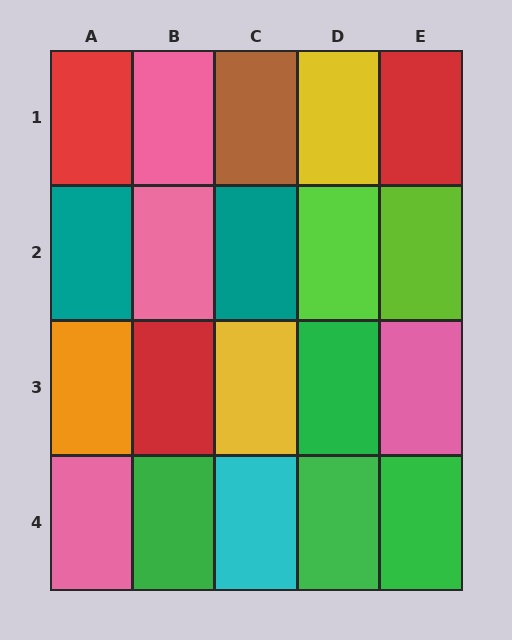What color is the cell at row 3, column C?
Yellow.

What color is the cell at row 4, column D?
Green.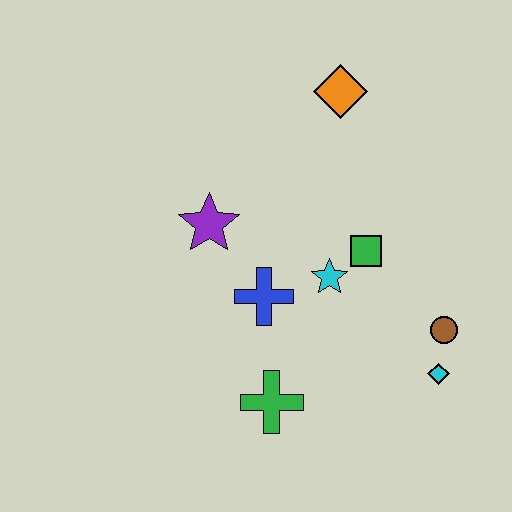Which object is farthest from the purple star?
The cyan diamond is farthest from the purple star.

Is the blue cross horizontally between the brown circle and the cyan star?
No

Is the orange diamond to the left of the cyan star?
No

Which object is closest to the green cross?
The blue cross is closest to the green cross.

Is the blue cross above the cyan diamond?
Yes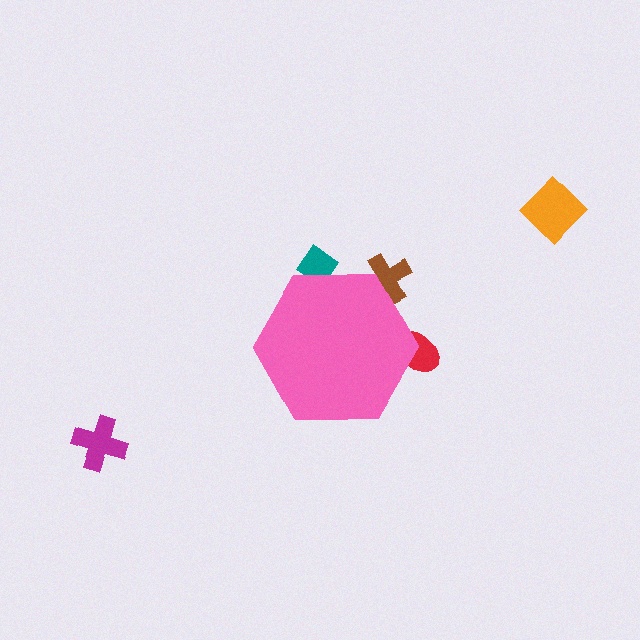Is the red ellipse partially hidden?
Yes, the red ellipse is partially hidden behind the pink hexagon.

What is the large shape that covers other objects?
A pink hexagon.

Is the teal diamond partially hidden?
Yes, the teal diamond is partially hidden behind the pink hexagon.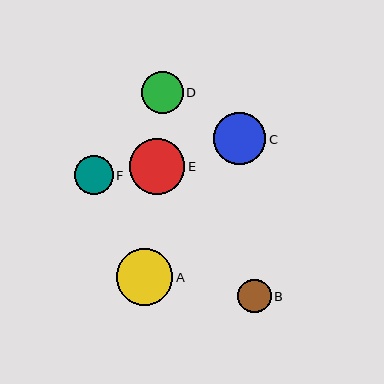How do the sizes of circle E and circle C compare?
Circle E and circle C are approximately the same size.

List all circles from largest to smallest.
From largest to smallest: A, E, C, D, F, B.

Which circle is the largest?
Circle A is the largest with a size of approximately 56 pixels.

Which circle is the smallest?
Circle B is the smallest with a size of approximately 34 pixels.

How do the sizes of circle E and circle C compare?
Circle E and circle C are approximately the same size.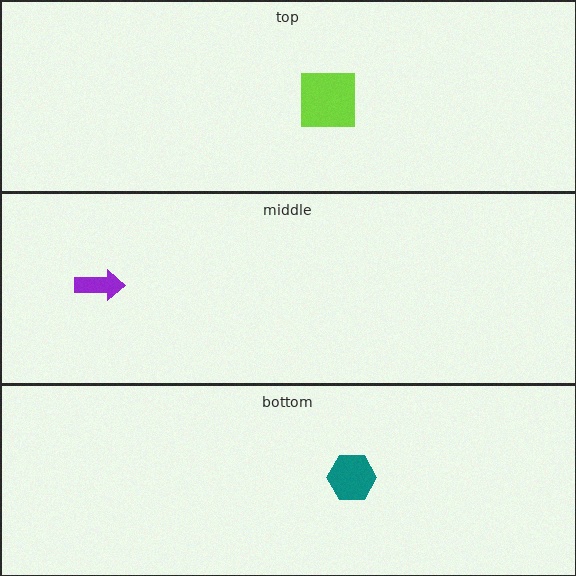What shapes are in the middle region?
The purple arrow.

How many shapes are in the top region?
1.